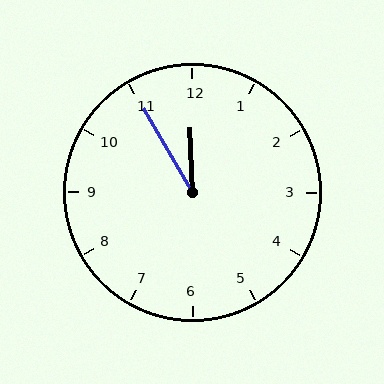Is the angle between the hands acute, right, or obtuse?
It is acute.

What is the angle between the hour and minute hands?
Approximately 28 degrees.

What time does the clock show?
11:55.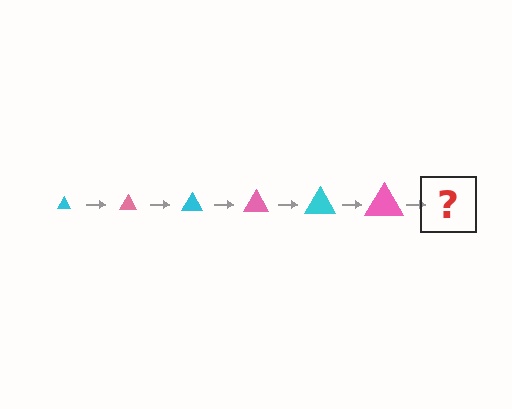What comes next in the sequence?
The next element should be a cyan triangle, larger than the previous one.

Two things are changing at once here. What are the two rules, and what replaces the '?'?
The two rules are that the triangle grows larger each step and the color cycles through cyan and pink. The '?' should be a cyan triangle, larger than the previous one.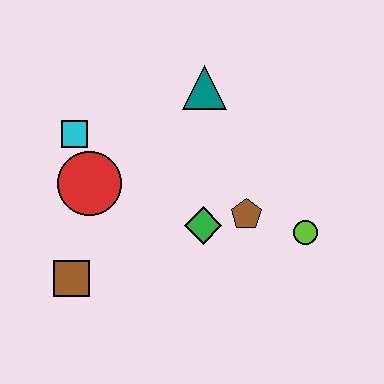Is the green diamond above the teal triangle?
No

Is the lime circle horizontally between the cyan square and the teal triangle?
No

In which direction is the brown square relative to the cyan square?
The brown square is below the cyan square.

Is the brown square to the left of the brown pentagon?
Yes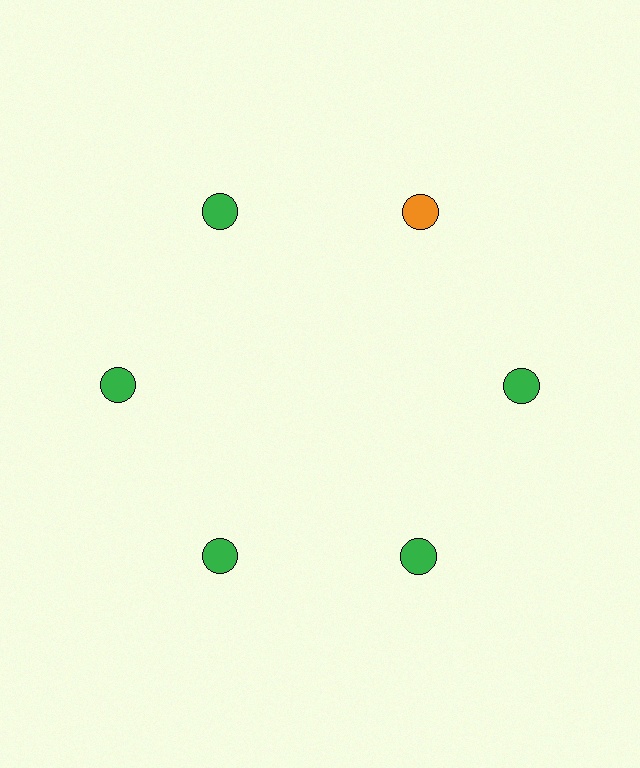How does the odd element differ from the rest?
It has a different color: orange instead of green.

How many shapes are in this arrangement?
There are 6 shapes arranged in a ring pattern.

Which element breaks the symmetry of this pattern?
The orange circle at roughly the 1 o'clock position breaks the symmetry. All other shapes are green circles.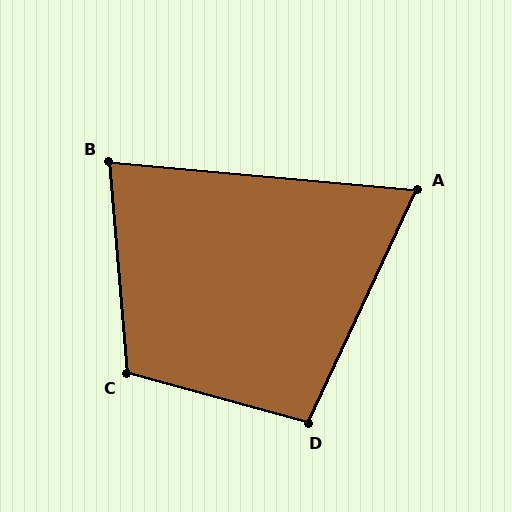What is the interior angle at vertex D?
Approximately 100 degrees (obtuse).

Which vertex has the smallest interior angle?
A, at approximately 70 degrees.